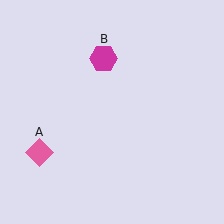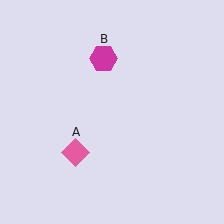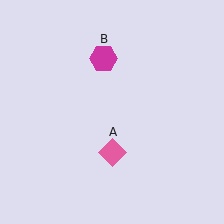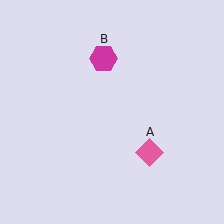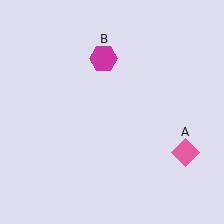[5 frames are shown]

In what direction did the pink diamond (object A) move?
The pink diamond (object A) moved right.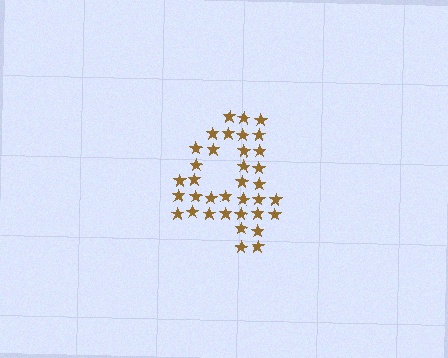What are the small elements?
The small elements are stars.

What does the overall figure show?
The overall figure shows the digit 4.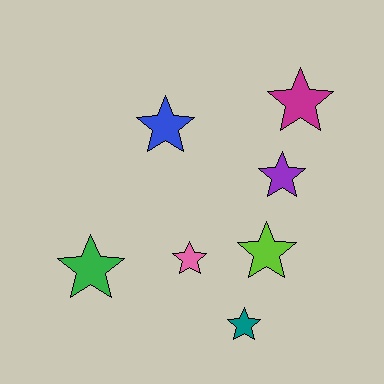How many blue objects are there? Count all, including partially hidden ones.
There is 1 blue object.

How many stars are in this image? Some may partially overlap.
There are 7 stars.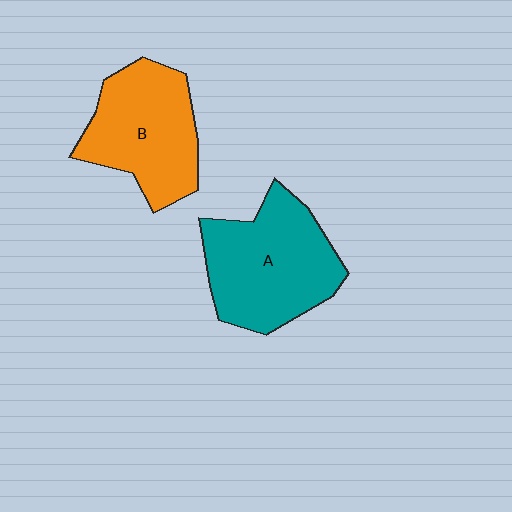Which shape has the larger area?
Shape A (teal).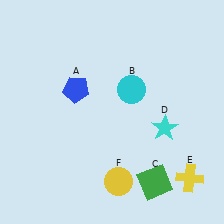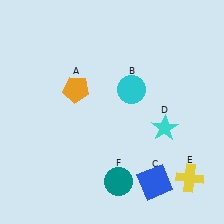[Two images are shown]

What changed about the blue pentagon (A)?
In Image 1, A is blue. In Image 2, it changed to orange.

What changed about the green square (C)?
In Image 1, C is green. In Image 2, it changed to blue.